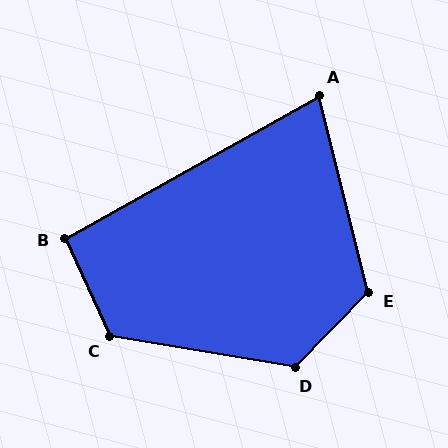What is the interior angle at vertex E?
Approximately 122 degrees (obtuse).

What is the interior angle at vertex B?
Approximately 94 degrees (approximately right).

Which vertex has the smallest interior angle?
A, at approximately 75 degrees.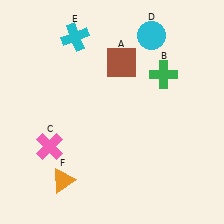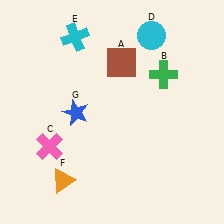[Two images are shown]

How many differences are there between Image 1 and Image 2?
There is 1 difference between the two images.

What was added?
A blue star (G) was added in Image 2.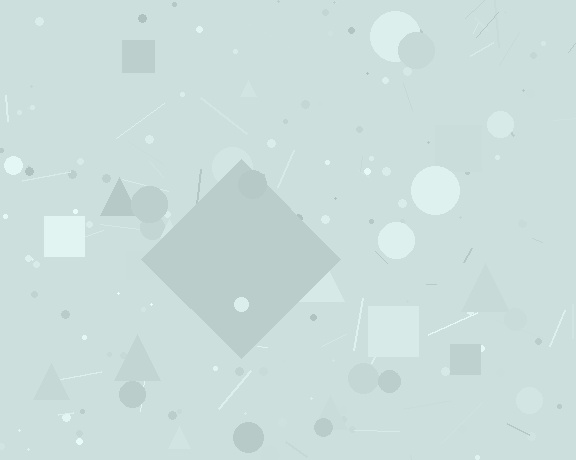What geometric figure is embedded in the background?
A diamond is embedded in the background.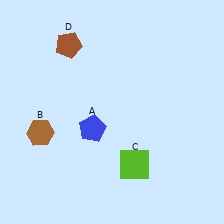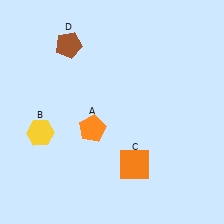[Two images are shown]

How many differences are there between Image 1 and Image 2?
There are 3 differences between the two images.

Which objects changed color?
A changed from blue to orange. B changed from brown to yellow. C changed from lime to orange.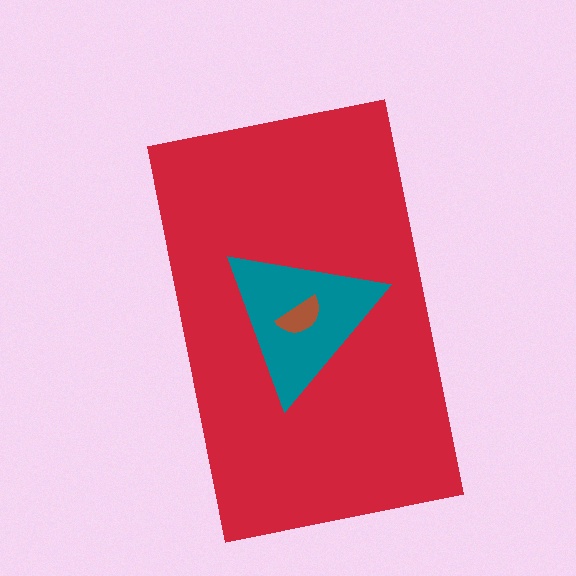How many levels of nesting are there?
3.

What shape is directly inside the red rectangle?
The teal triangle.